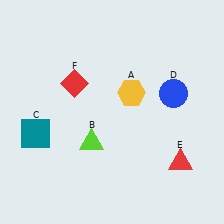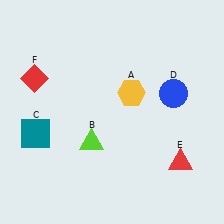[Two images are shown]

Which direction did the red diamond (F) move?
The red diamond (F) moved left.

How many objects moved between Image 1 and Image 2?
1 object moved between the two images.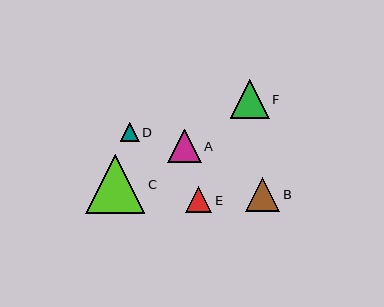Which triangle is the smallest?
Triangle D is the smallest with a size of approximately 18 pixels.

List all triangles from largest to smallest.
From largest to smallest: C, F, B, A, E, D.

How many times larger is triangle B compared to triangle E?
Triangle B is approximately 1.3 times the size of triangle E.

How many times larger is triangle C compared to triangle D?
Triangle C is approximately 3.2 times the size of triangle D.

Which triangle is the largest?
Triangle C is the largest with a size of approximately 59 pixels.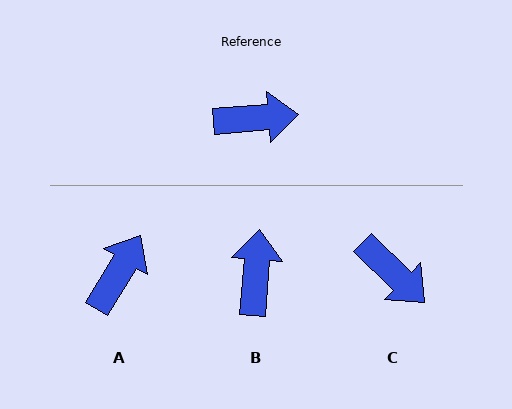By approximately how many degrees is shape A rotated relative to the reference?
Approximately 55 degrees counter-clockwise.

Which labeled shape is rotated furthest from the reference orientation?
B, about 81 degrees away.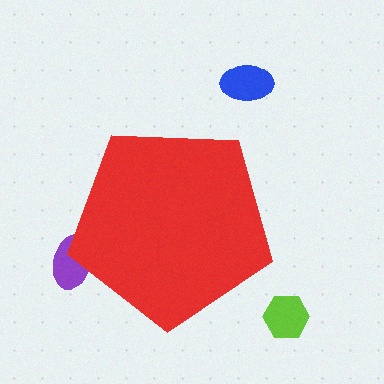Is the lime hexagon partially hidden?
No, the lime hexagon is fully visible.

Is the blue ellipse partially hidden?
No, the blue ellipse is fully visible.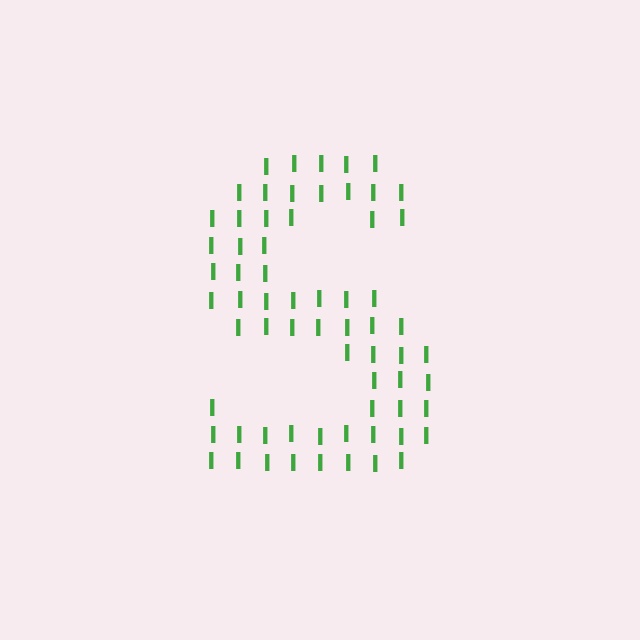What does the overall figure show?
The overall figure shows the letter S.